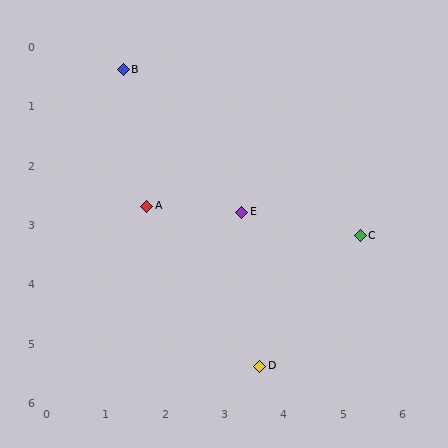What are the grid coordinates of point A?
Point A is at approximately (1.7, 2.7).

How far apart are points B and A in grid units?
Points B and A are about 2.3 grid units apart.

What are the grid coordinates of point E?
Point E is at approximately (3.3, 2.8).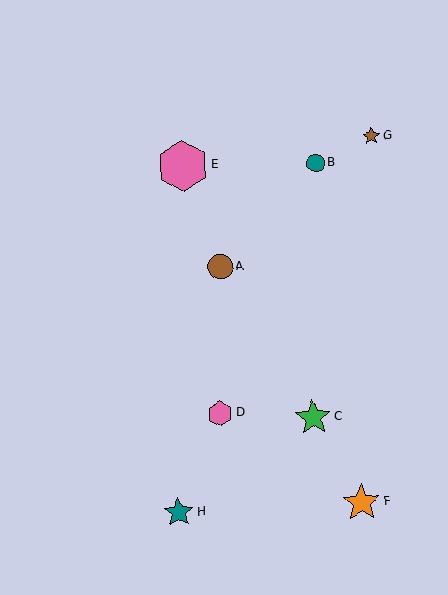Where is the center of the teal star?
The center of the teal star is at (179, 512).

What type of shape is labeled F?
Shape F is an orange star.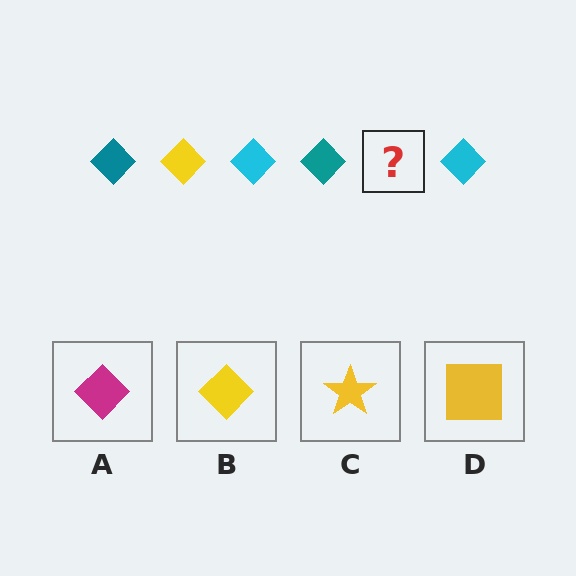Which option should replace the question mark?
Option B.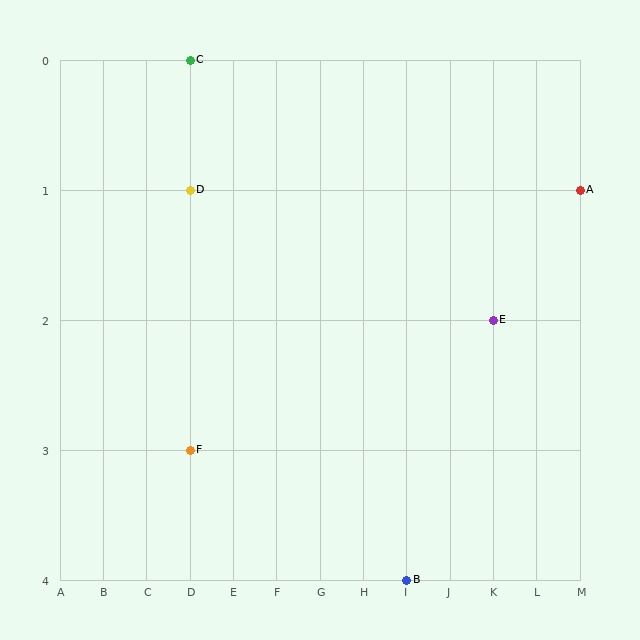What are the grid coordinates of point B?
Point B is at grid coordinates (I, 4).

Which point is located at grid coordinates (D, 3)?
Point F is at (D, 3).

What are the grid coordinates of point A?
Point A is at grid coordinates (M, 1).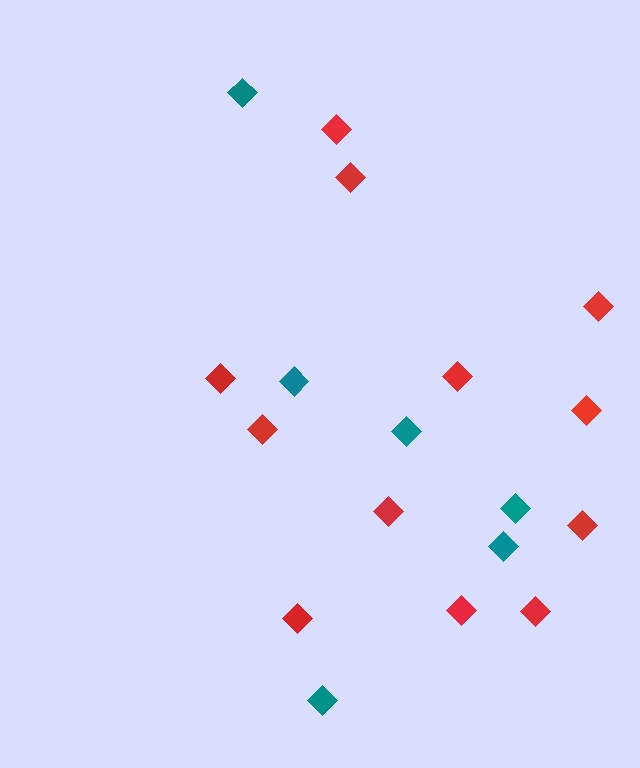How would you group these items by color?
There are 2 groups: one group of red diamonds (12) and one group of teal diamonds (6).